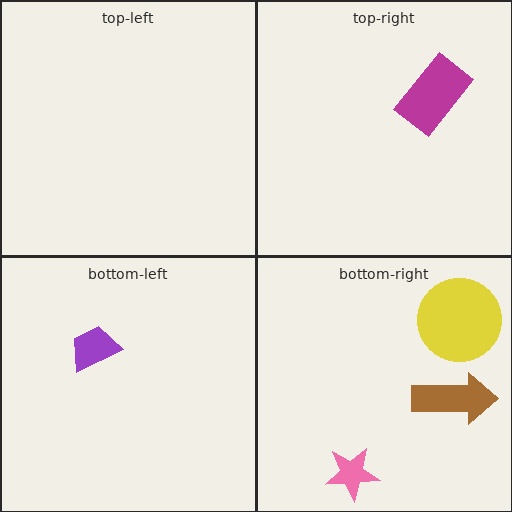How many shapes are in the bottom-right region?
3.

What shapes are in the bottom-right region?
The brown arrow, the yellow circle, the pink star.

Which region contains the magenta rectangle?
The top-right region.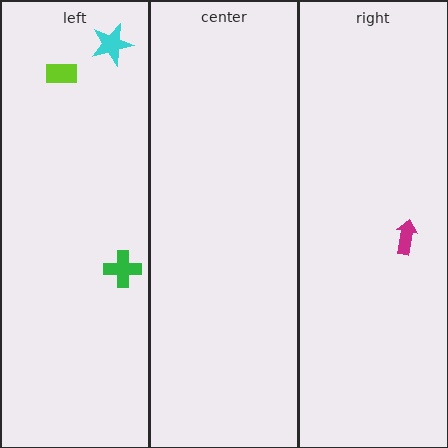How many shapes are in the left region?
3.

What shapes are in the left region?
The cyan star, the lime rectangle, the green cross.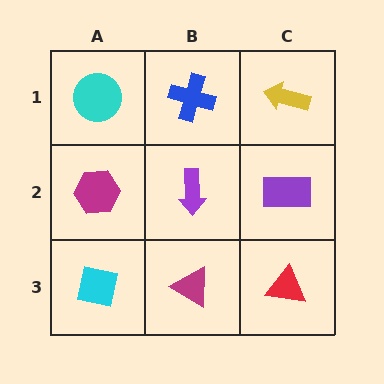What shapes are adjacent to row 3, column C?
A purple rectangle (row 2, column C), a magenta triangle (row 3, column B).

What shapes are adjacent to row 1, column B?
A purple arrow (row 2, column B), a cyan circle (row 1, column A), a yellow arrow (row 1, column C).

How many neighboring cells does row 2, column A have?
3.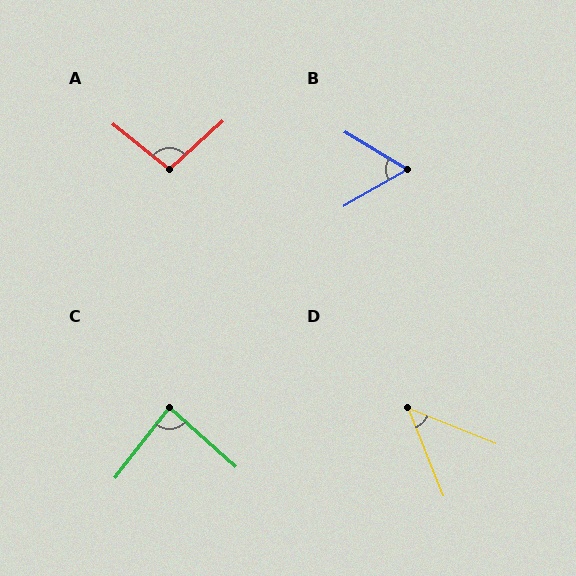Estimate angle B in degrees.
Approximately 61 degrees.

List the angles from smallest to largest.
D (46°), B (61°), C (86°), A (99°).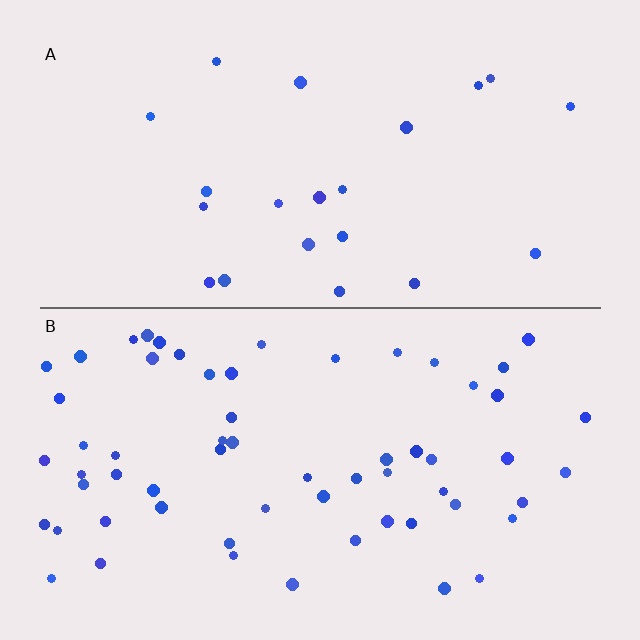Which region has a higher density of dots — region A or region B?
B (the bottom).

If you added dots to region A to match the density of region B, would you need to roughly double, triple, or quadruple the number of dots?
Approximately triple.